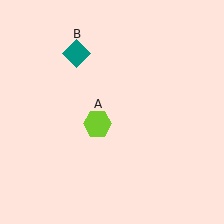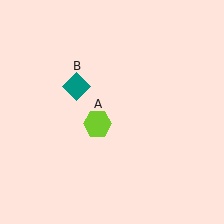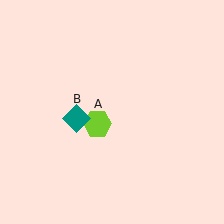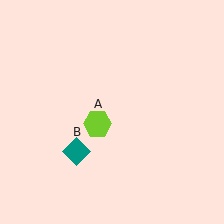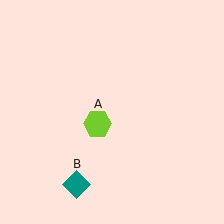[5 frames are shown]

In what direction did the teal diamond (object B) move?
The teal diamond (object B) moved down.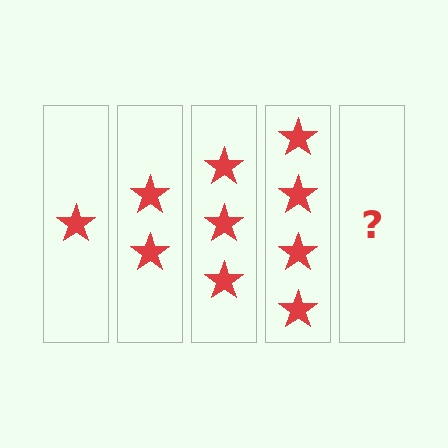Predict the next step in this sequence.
The next step is 5 stars.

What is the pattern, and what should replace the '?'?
The pattern is that each step adds one more star. The '?' should be 5 stars.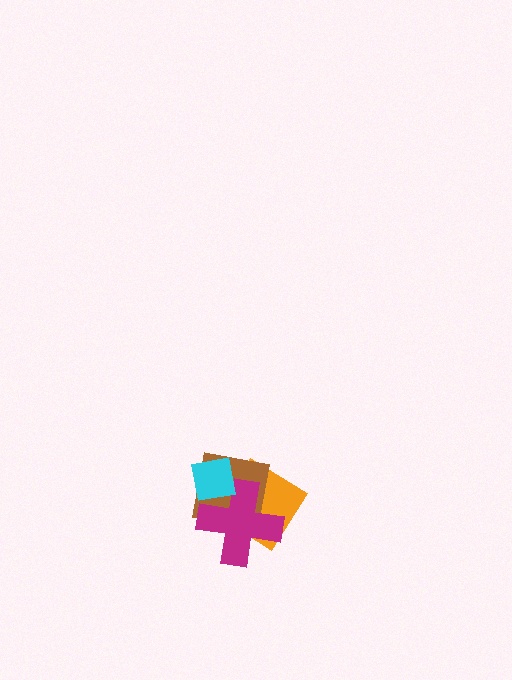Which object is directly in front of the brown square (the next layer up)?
The magenta cross is directly in front of the brown square.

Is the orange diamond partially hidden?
Yes, it is partially covered by another shape.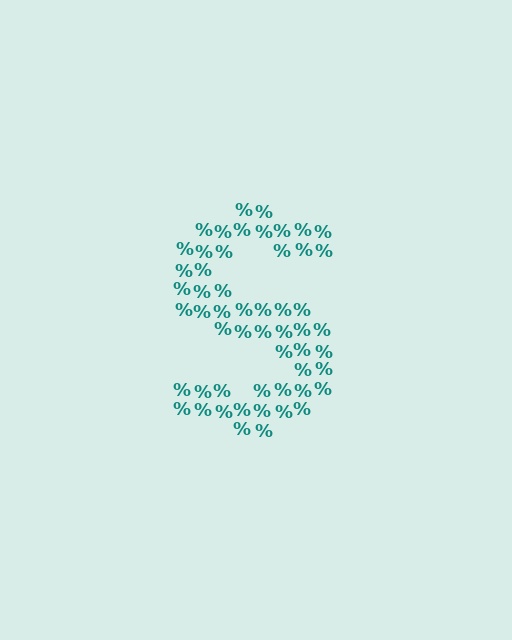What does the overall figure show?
The overall figure shows the letter S.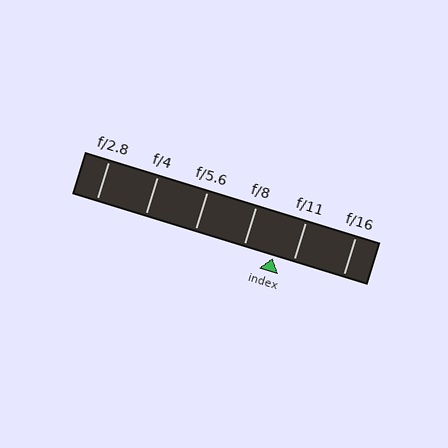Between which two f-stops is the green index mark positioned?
The index mark is between f/8 and f/11.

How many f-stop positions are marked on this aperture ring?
There are 6 f-stop positions marked.